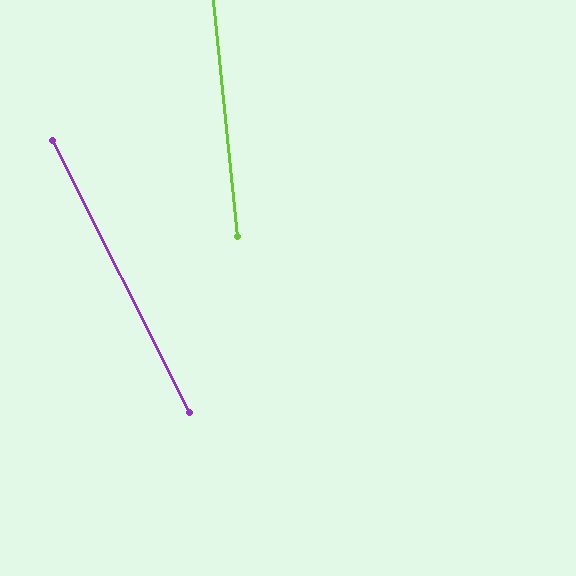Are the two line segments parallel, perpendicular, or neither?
Neither parallel nor perpendicular — they differ by about 21°.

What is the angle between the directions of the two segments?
Approximately 21 degrees.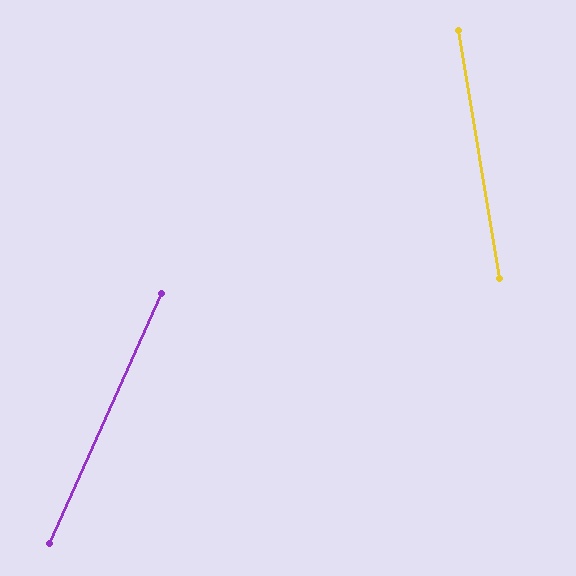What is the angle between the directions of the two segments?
Approximately 34 degrees.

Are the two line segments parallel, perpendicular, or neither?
Neither parallel nor perpendicular — they differ by about 34°.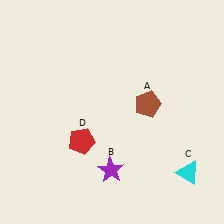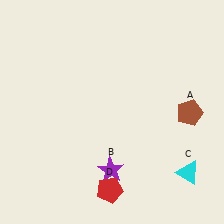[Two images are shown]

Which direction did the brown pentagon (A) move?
The brown pentagon (A) moved right.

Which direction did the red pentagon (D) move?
The red pentagon (D) moved down.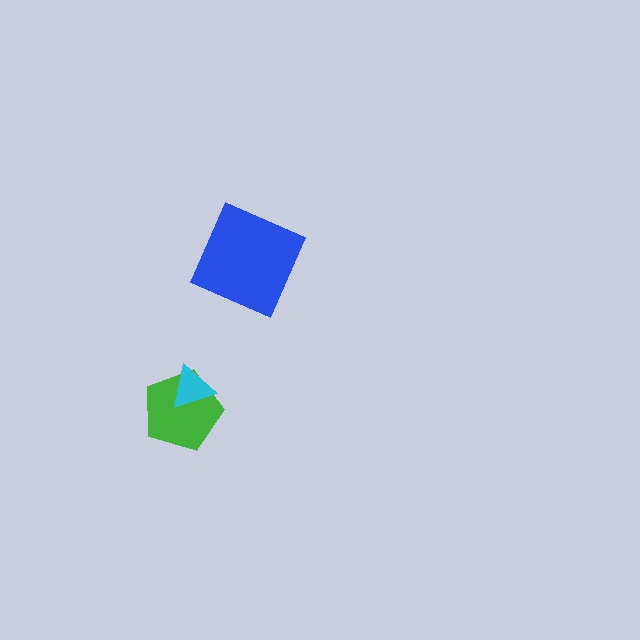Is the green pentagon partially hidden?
Yes, it is partially covered by another shape.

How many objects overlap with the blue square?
0 objects overlap with the blue square.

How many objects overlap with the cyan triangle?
1 object overlaps with the cyan triangle.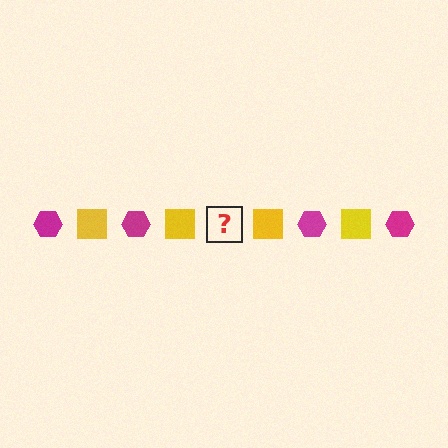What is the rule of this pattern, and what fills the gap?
The rule is that the pattern alternates between magenta hexagon and yellow square. The gap should be filled with a magenta hexagon.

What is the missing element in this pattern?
The missing element is a magenta hexagon.